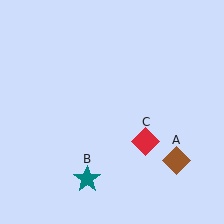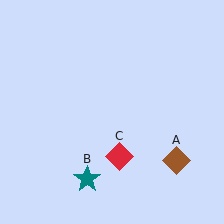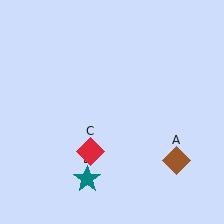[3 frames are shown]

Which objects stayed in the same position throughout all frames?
Brown diamond (object A) and teal star (object B) remained stationary.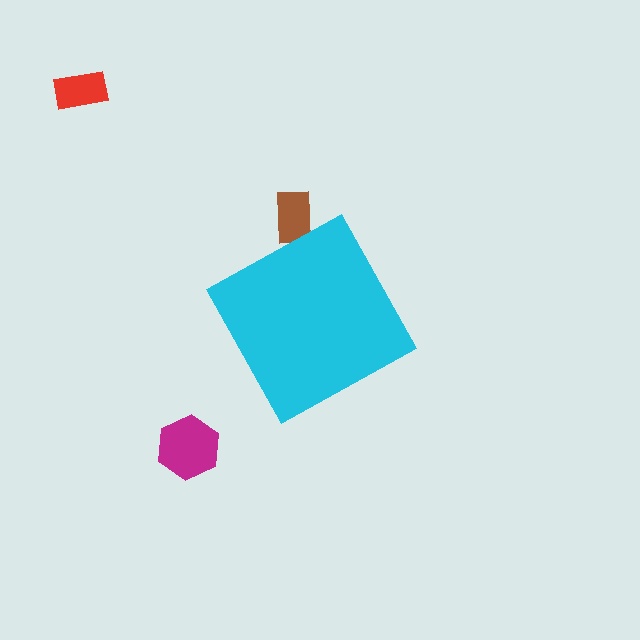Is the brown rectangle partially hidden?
Yes, the brown rectangle is partially hidden behind the cyan diamond.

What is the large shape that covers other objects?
A cyan diamond.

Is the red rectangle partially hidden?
No, the red rectangle is fully visible.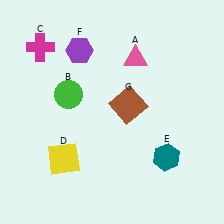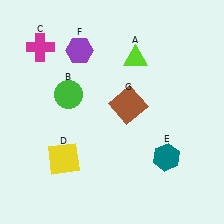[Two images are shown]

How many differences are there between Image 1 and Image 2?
There is 1 difference between the two images.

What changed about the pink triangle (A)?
In Image 1, A is pink. In Image 2, it changed to lime.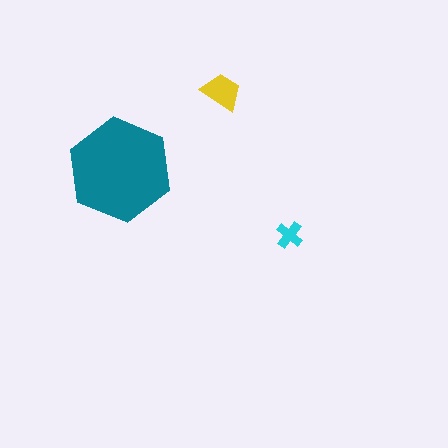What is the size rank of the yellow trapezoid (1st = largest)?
2nd.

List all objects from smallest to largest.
The cyan cross, the yellow trapezoid, the teal hexagon.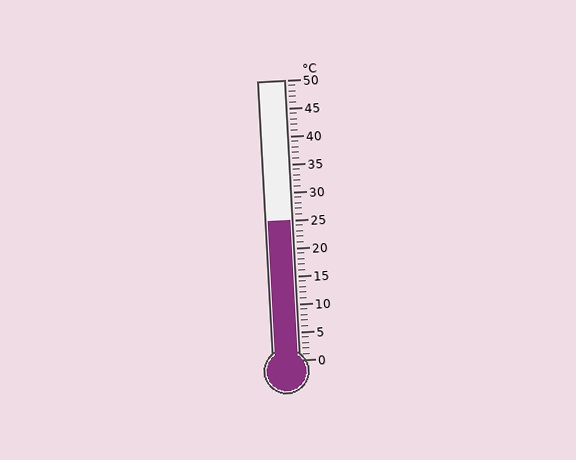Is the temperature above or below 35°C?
The temperature is below 35°C.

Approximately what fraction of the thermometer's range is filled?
The thermometer is filled to approximately 50% of its range.